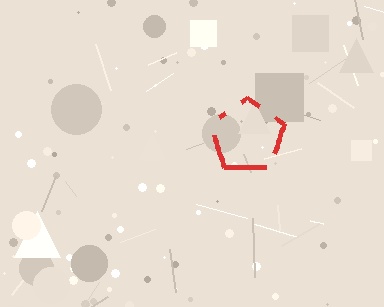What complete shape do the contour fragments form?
The contour fragments form a pentagon.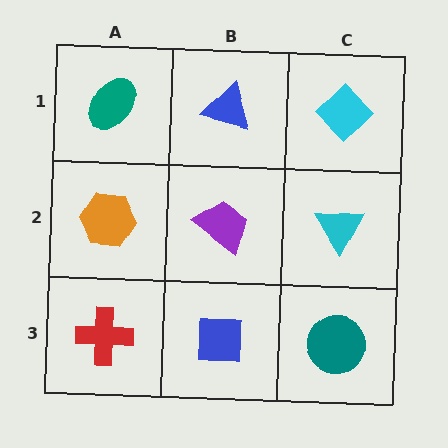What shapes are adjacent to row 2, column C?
A cyan diamond (row 1, column C), a teal circle (row 3, column C), a purple trapezoid (row 2, column B).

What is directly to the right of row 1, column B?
A cyan diamond.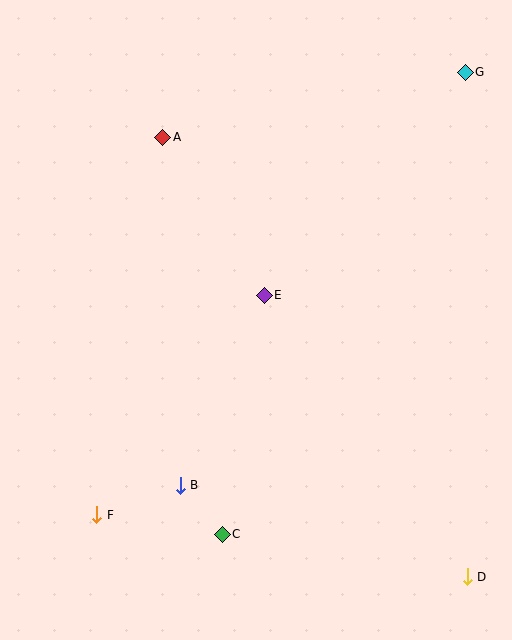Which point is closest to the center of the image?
Point E at (264, 295) is closest to the center.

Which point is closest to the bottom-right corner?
Point D is closest to the bottom-right corner.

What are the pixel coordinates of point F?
Point F is at (97, 515).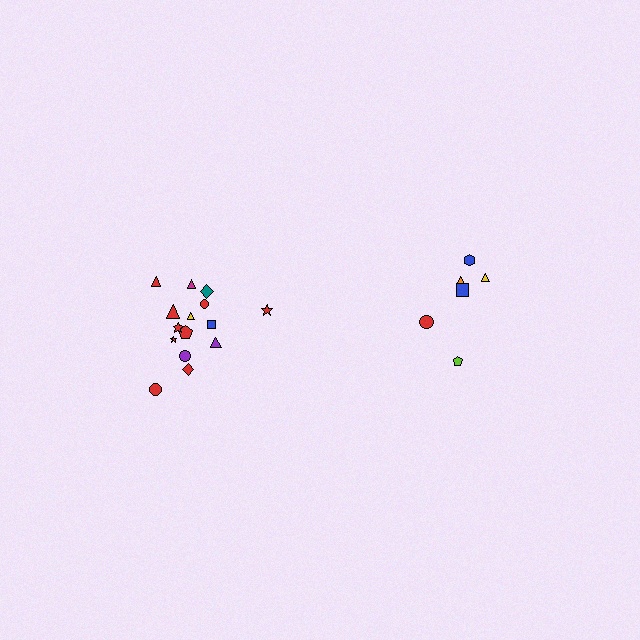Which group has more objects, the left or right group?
The left group.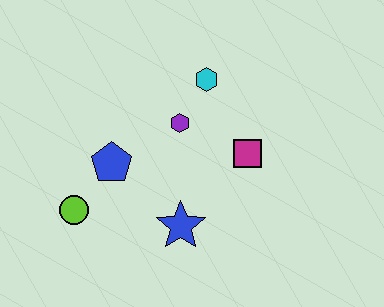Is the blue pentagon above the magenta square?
No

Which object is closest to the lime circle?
The blue pentagon is closest to the lime circle.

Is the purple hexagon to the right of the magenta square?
No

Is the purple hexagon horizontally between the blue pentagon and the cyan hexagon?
Yes